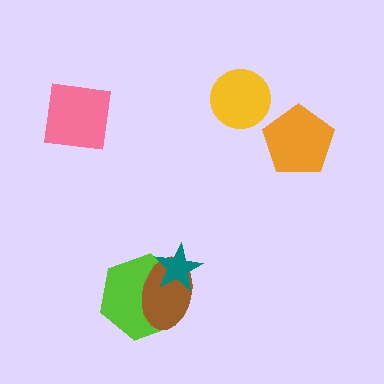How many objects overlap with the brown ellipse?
2 objects overlap with the brown ellipse.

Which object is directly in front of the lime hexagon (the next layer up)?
The brown ellipse is directly in front of the lime hexagon.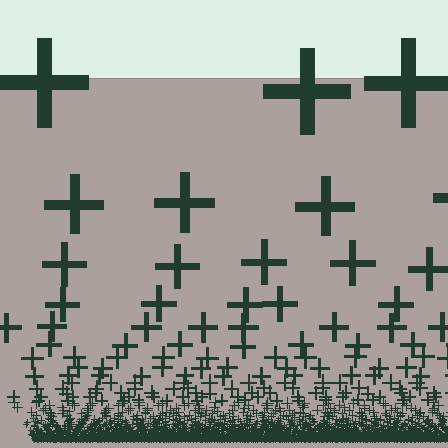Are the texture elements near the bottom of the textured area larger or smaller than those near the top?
Smaller. The gradient is inverted — elements near the bottom are smaller and denser.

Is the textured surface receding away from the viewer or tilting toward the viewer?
The surface appears to tilt toward the viewer. Texture elements get larger and sparser toward the top.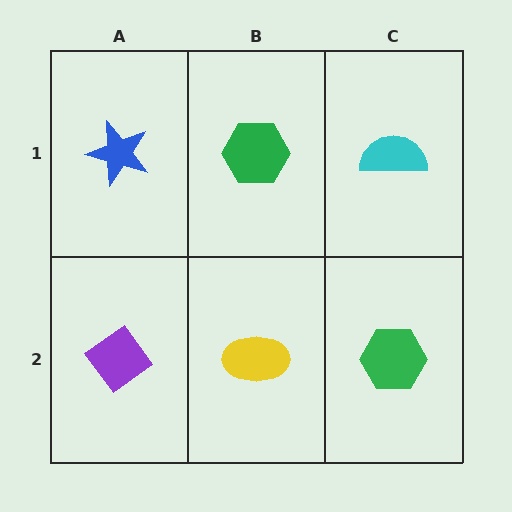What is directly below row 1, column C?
A green hexagon.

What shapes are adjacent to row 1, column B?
A yellow ellipse (row 2, column B), a blue star (row 1, column A), a cyan semicircle (row 1, column C).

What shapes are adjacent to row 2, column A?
A blue star (row 1, column A), a yellow ellipse (row 2, column B).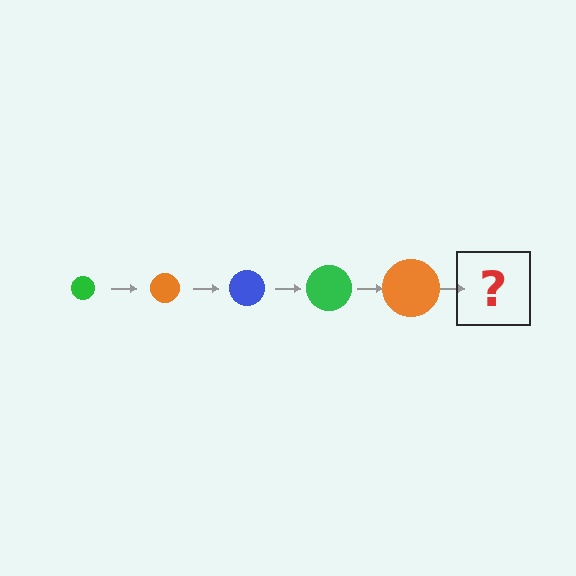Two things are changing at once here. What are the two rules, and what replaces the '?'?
The two rules are that the circle grows larger each step and the color cycles through green, orange, and blue. The '?' should be a blue circle, larger than the previous one.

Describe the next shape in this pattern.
It should be a blue circle, larger than the previous one.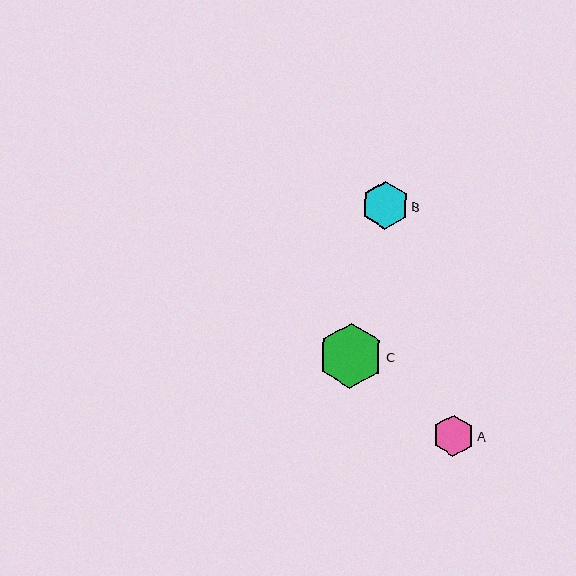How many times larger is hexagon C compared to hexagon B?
Hexagon C is approximately 1.4 times the size of hexagon B.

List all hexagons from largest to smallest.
From largest to smallest: C, B, A.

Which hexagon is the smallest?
Hexagon A is the smallest with a size of approximately 41 pixels.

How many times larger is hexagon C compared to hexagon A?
Hexagon C is approximately 1.6 times the size of hexagon A.